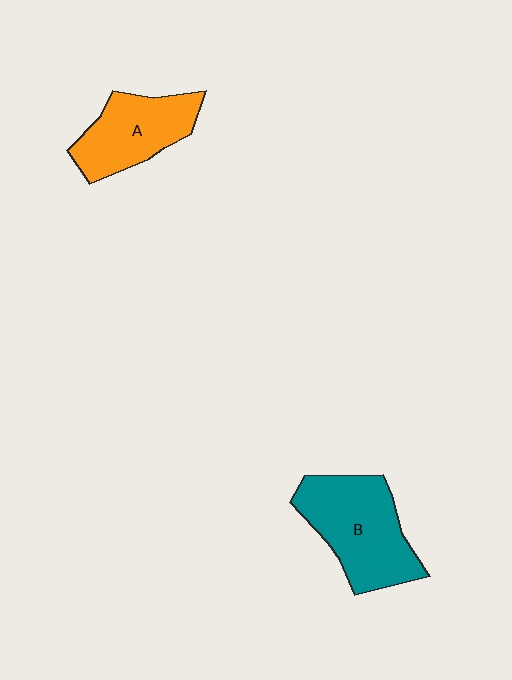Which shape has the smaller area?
Shape A (orange).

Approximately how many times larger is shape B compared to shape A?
Approximately 1.3 times.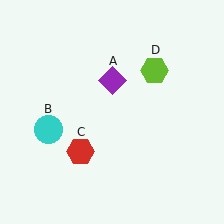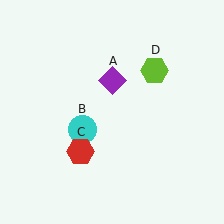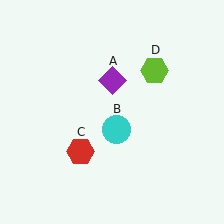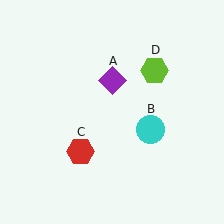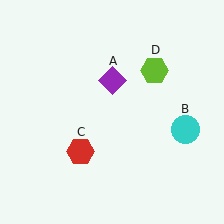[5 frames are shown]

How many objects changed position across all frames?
1 object changed position: cyan circle (object B).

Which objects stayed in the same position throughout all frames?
Purple diamond (object A) and red hexagon (object C) and lime hexagon (object D) remained stationary.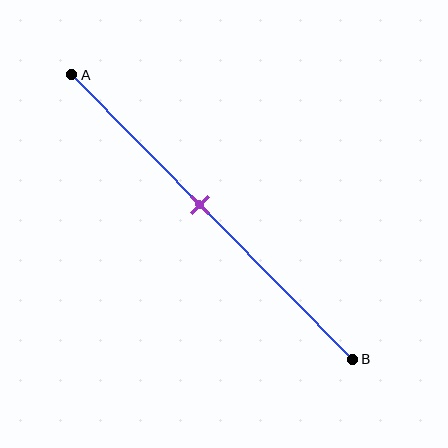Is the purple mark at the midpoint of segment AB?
No, the mark is at about 45% from A, not at the 50% midpoint.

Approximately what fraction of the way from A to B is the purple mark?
The purple mark is approximately 45% of the way from A to B.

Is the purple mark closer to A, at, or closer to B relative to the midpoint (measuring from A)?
The purple mark is closer to point A than the midpoint of segment AB.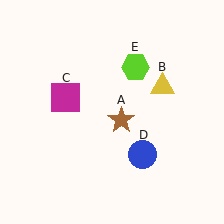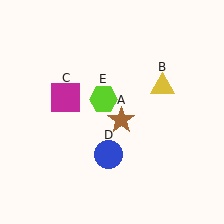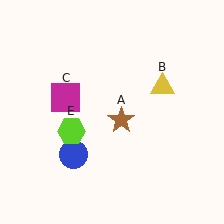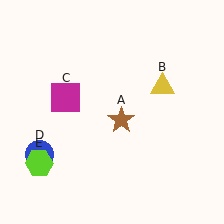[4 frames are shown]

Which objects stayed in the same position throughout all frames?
Brown star (object A) and yellow triangle (object B) and magenta square (object C) remained stationary.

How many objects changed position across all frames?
2 objects changed position: blue circle (object D), lime hexagon (object E).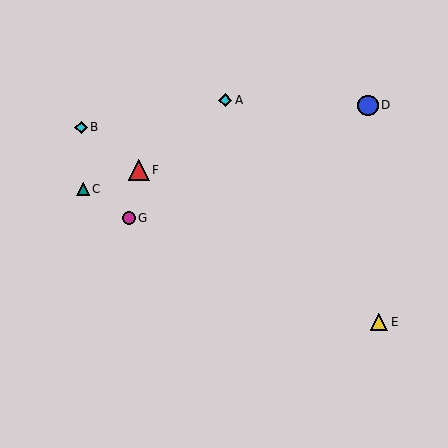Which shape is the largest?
The red triangle (labeled F) is the largest.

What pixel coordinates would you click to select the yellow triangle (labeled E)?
Click at (379, 322) to select the yellow triangle E.